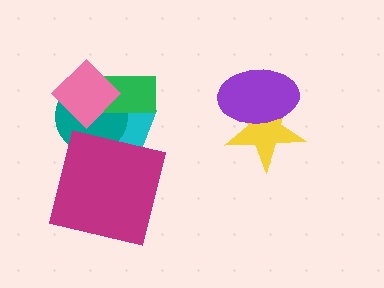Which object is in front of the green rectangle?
The pink diamond is in front of the green rectangle.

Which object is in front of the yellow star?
The purple ellipse is in front of the yellow star.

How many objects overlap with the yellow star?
1 object overlaps with the yellow star.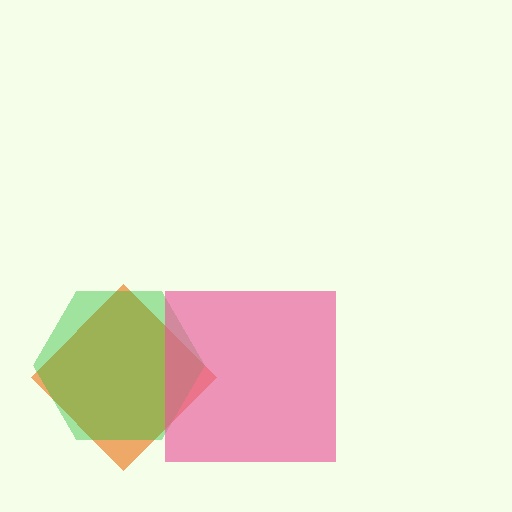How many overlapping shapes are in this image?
There are 3 overlapping shapes in the image.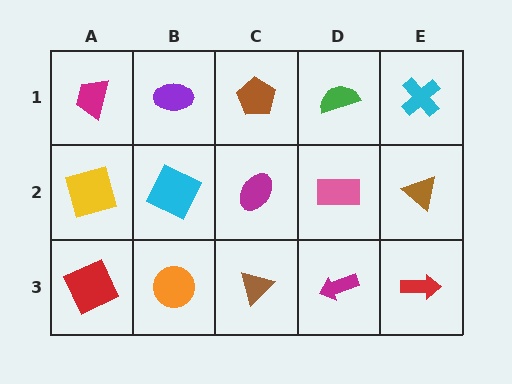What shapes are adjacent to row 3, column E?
A brown triangle (row 2, column E), a magenta arrow (row 3, column D).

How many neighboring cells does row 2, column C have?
4.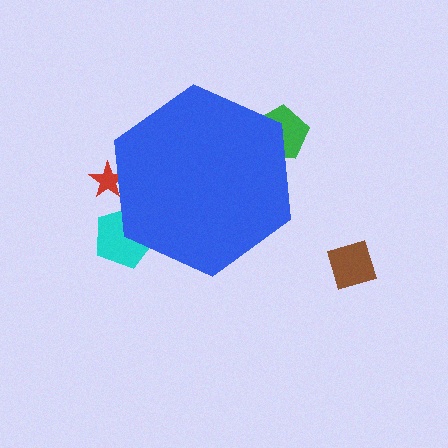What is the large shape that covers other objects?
A blue hexagon.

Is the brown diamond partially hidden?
No, the brown diamond is fully visible.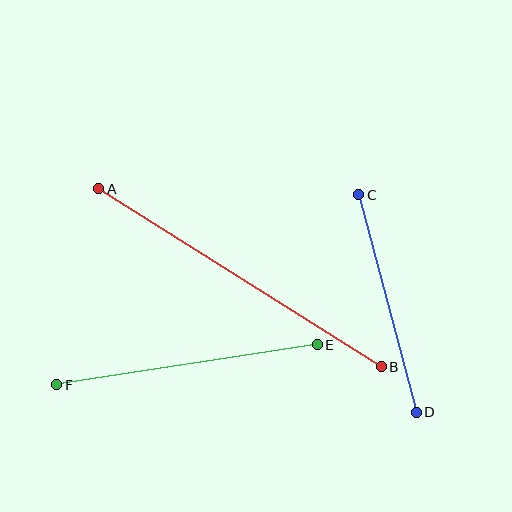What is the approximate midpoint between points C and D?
The midpoint is at approximately (388, 303) pixels.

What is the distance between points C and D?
The distance is approximately 225 pixels.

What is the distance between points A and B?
The distance is approximately 334 pixels.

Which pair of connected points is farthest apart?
Points A and B are farthest apart.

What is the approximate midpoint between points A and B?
The midpoint is at approximately (240, 278) pixels.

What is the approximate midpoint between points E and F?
The midpoint is at approximately (187, 365) pixels.